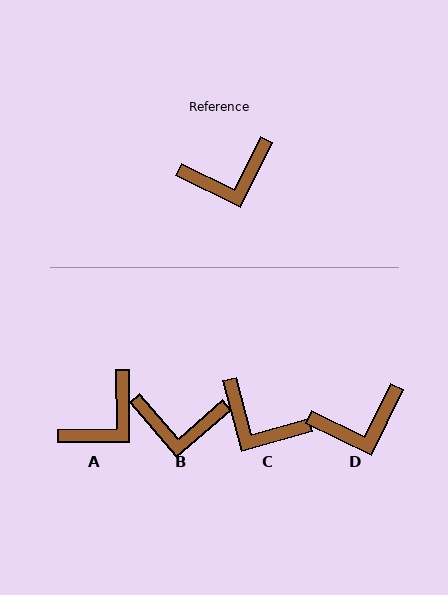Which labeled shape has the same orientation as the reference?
D.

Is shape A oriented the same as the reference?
No, it is off by about 26 degrees.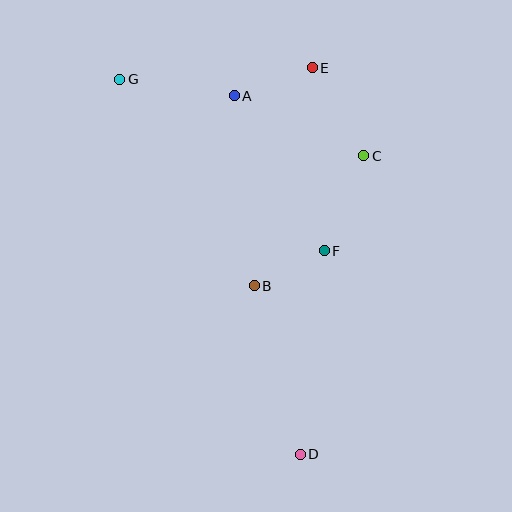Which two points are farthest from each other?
Points D and G are farthest from each other.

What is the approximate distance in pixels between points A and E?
The distance between A and E is approximately 83 pixels.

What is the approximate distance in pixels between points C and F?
The distance between C and F is approximately 103 pixels.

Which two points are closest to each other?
Points B and F are closest to each other.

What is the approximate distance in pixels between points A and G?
The distance between A and G is approximately 116 pixels.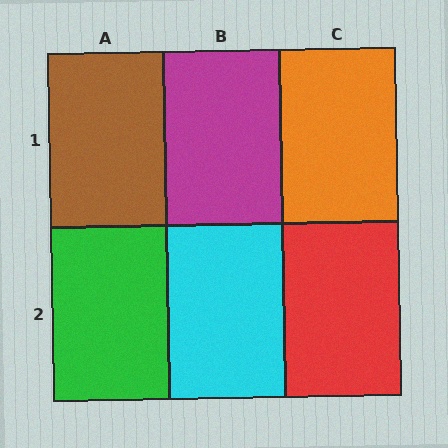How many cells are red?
1 cell is red.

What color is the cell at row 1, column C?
Orange.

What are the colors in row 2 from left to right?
Green, cyan, red.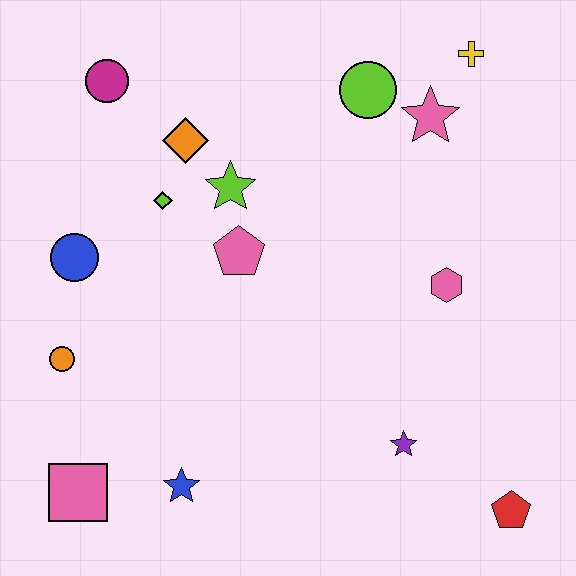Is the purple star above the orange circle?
No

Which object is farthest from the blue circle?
The red pentagon is farthest from the blue circle.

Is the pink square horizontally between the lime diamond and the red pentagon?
No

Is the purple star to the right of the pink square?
Yes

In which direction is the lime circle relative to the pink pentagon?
The lime circle is above the pink pentagon.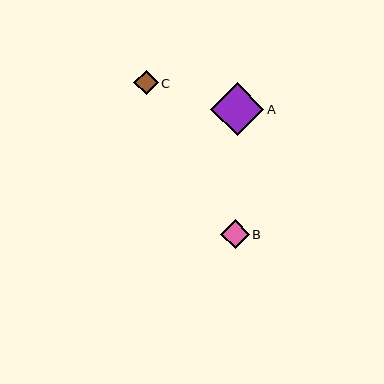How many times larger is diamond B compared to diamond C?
Diamond B is approximately 1.2 times the size of diamond C.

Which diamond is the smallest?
Diamond C is the smallest with a size of approximately 25 pixels.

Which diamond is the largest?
Diamond A is the largest with a size of approximately 54 pixels.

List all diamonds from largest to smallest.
From largest to smallest: A, B, C.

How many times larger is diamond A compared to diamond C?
Diamond A is approximately 2.2 times the size of diamond C.